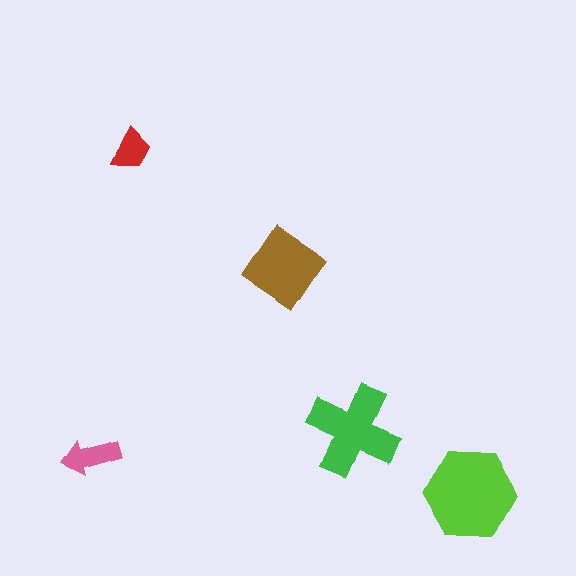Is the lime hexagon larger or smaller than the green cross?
Larger.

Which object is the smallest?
The red trapezoid.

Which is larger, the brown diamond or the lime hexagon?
The lime hexagon.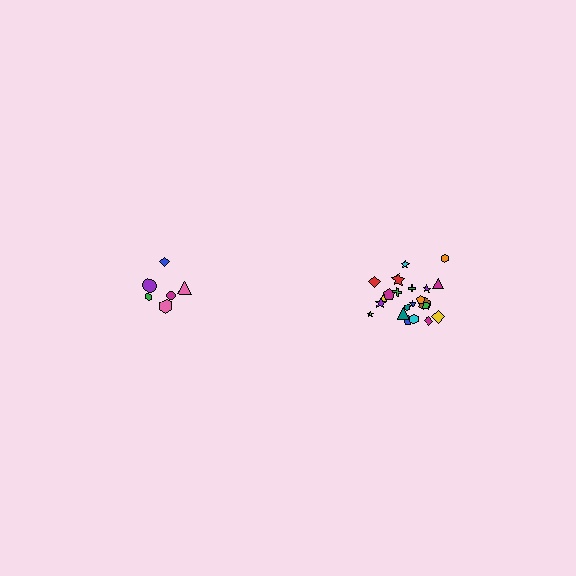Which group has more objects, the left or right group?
The right group.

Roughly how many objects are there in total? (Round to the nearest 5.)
Roughly 30 objects in total.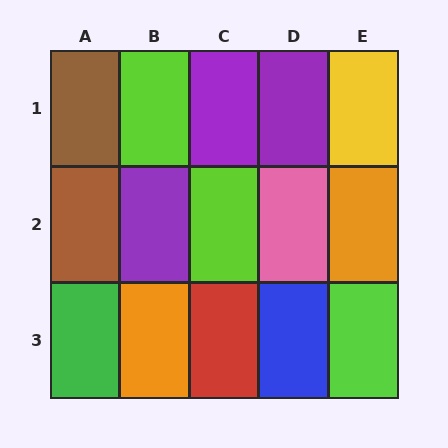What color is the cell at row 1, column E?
Yellow.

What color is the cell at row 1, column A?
Brown.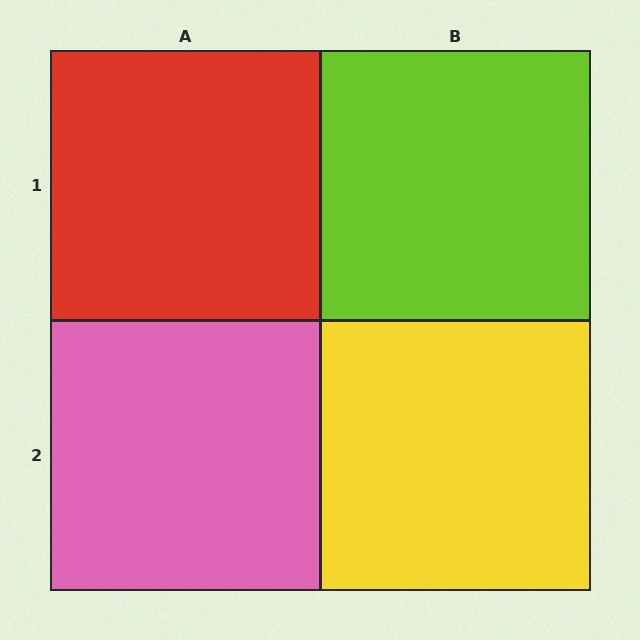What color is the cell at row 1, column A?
Red.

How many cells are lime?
1 cell is lime.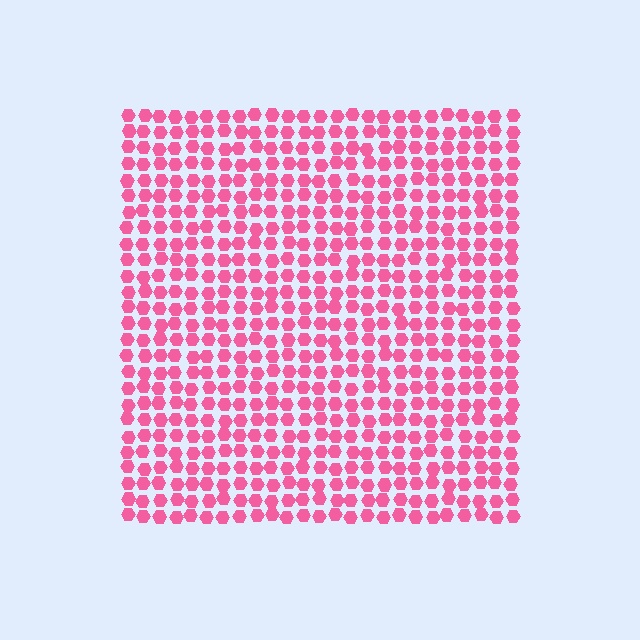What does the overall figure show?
The overall figure shows a square.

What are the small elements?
The small elements are hexagons.